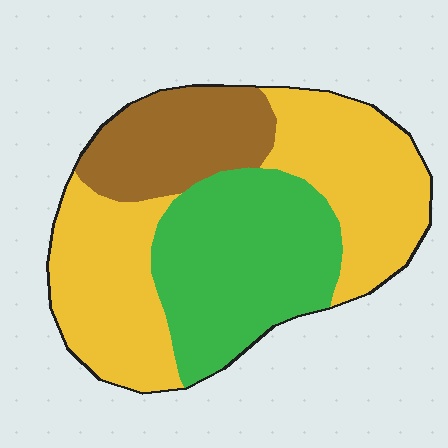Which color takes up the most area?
Yellow, at roughly 45%.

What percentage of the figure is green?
Green takes up between a quarter and a half of the figure.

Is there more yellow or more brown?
Yellow.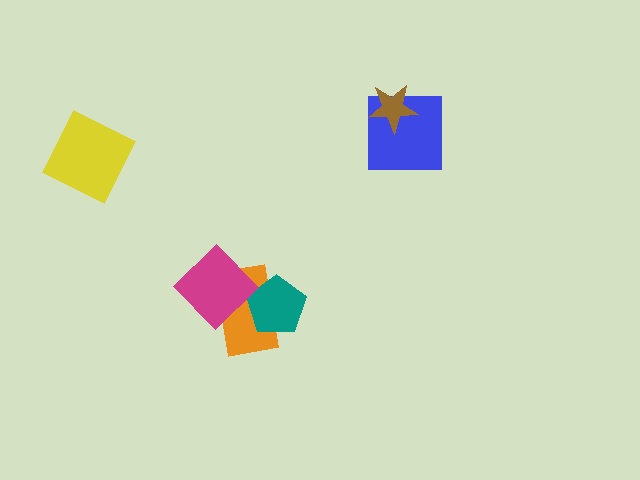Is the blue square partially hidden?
Yes, it is partially covered by another shape.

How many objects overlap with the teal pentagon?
2 objects overlap with the teal pentagon.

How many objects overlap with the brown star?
1 object overlaps with the brown star.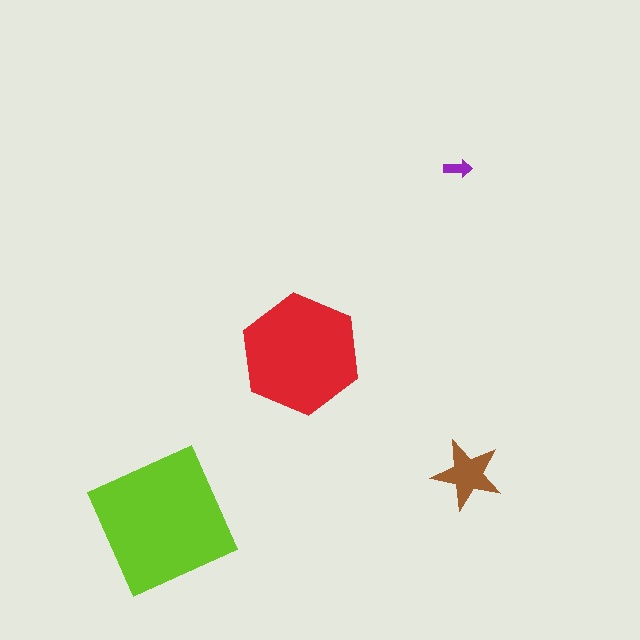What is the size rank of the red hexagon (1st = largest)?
2nd.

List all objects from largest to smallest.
The lime square, the red hexagon, the brown star, the purple arrow.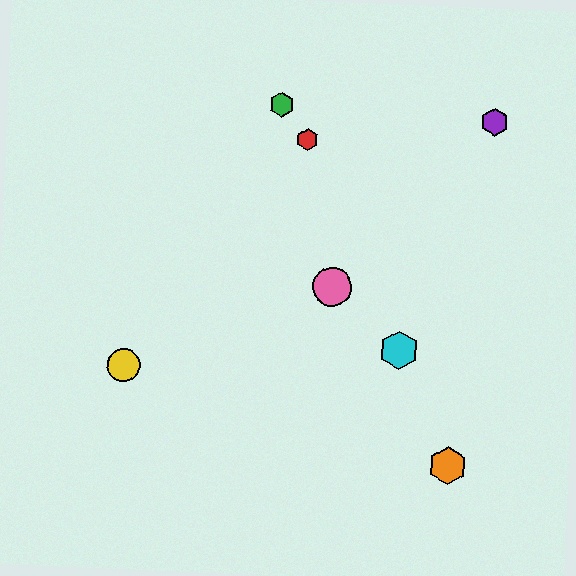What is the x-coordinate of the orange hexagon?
The orange hexagon is at x≈448.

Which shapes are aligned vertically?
The blue hexagon, the cyan hexagon are aligned vertically.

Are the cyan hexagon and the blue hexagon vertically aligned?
Yes, both are at x≈399.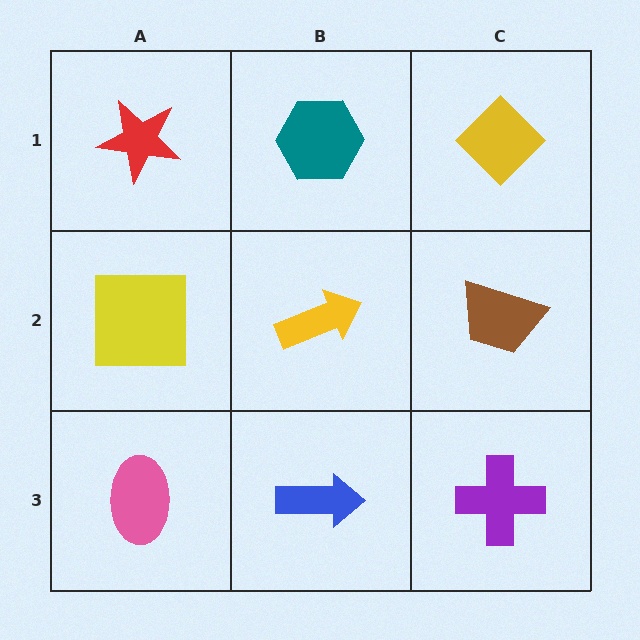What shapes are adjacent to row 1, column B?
A yellow arrow (row 2, column B), a red star (row 1, column A), a yellow diamond (row 1, column C).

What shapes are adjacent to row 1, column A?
A yellow square (row 2, column A), a teal hexagon (row 1, column B).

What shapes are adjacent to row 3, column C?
A brown trapezoid (row 2, column C), a blue arrow (row 3, column B).